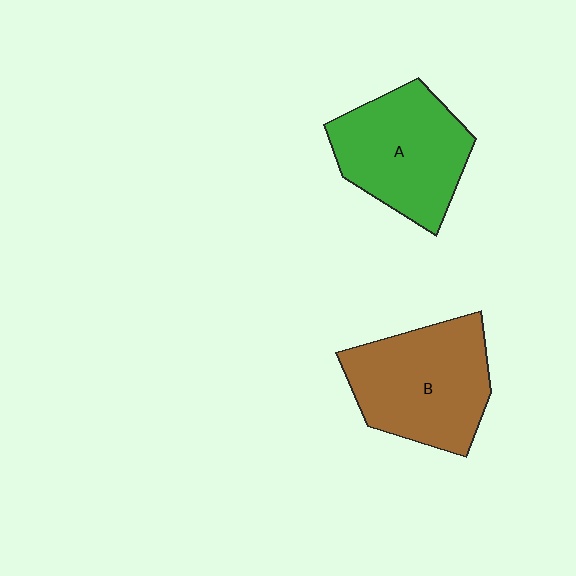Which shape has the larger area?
Shape B (brown).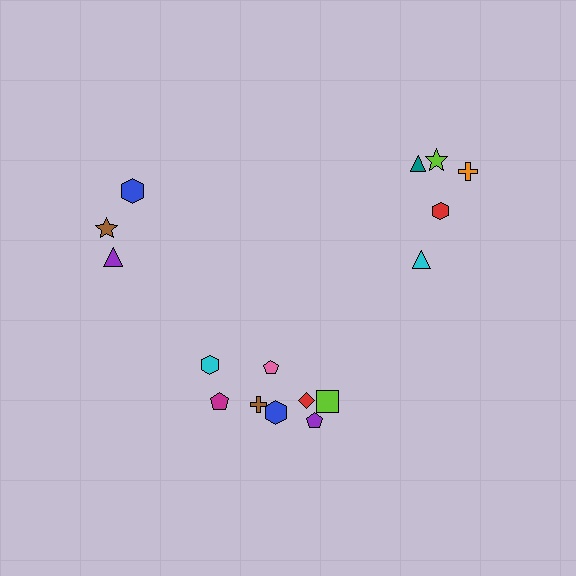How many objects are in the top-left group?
There are 3 objects.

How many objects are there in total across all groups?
There are 16 objects.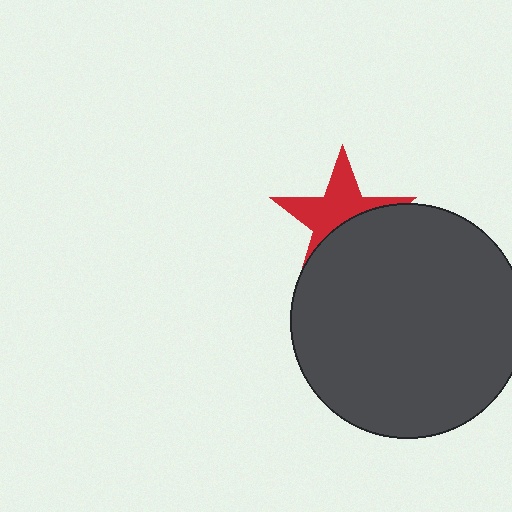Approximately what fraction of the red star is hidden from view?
Roughly 47% of the red star is hidden behind the dark gray circle.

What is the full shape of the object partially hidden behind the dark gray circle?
The partially hidden object is a red star.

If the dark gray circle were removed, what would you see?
You would see the complete red star.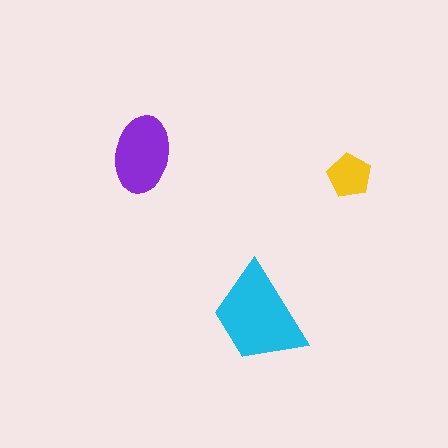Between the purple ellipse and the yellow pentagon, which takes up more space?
The purple ellipse.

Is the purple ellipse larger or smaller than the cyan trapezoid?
Smaller.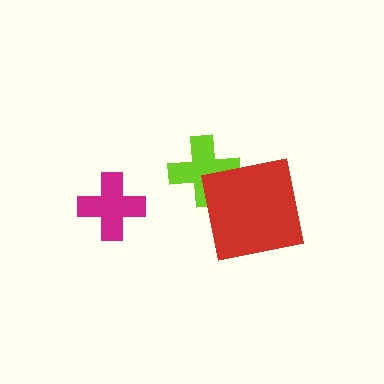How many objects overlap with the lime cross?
1 object overlaps with the lime cross.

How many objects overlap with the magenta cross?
0 objects overlap with the magenta cross.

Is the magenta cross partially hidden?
No, no other shape covers it.